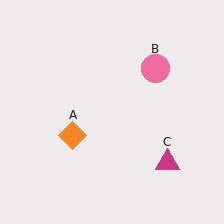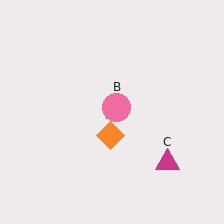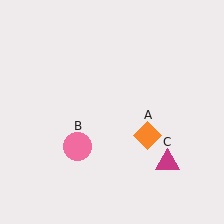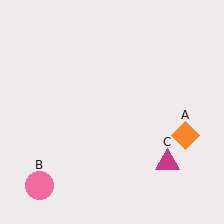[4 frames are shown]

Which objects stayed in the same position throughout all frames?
Magenta triangle (object C) remained stationary.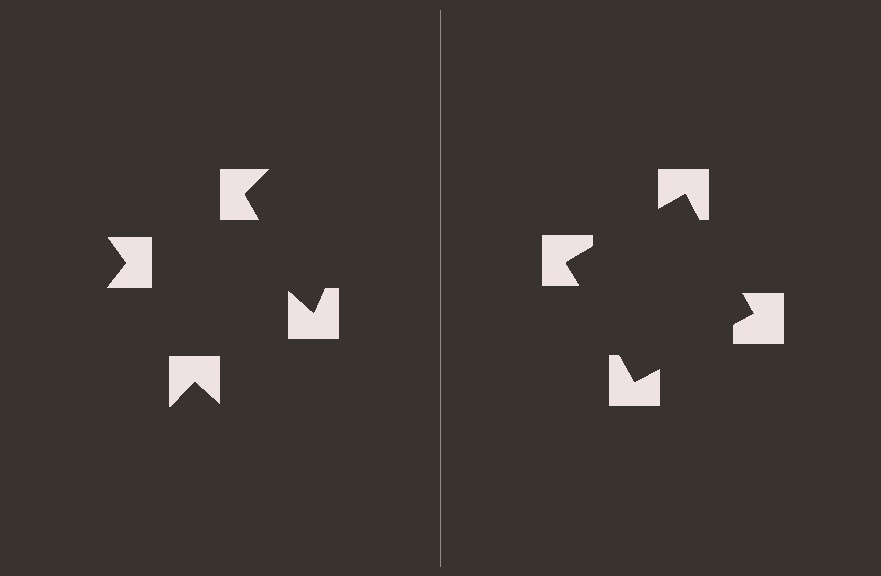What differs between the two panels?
The notched squares are positioned identically on both sides; only the wedge orientations differ. On the right they align to a square; on the left they are misaligned.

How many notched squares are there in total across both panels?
8 — 4 on each side.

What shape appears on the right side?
An illusory square.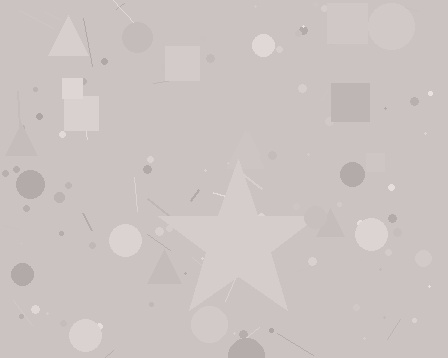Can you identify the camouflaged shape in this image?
The camouflaged shape is a star.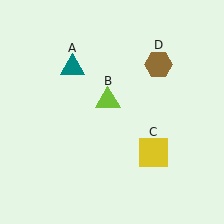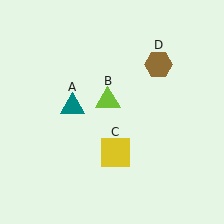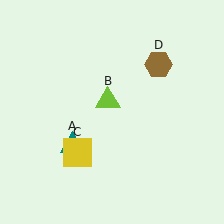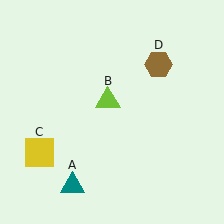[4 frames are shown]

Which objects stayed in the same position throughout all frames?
Lime triangle (object B) and brown hexagon (object D) remained stationary.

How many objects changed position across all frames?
2 objects changed position: teal triangle (object A), yellow square (object C).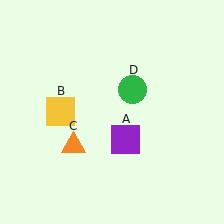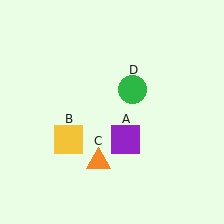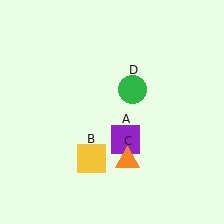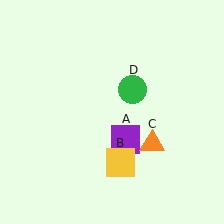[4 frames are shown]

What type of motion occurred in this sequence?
The yellow square (object B), orange triangle (object C) rotated counterclockwise around the center of the scene.